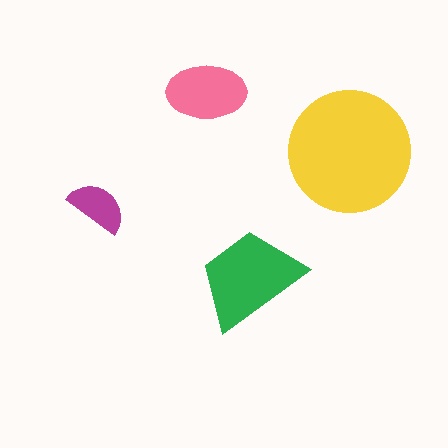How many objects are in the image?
There are 4 objects in the image.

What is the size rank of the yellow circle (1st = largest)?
1st.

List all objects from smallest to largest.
The magenta semicircle, the pink ellipse, the green trapezoid, the yellow circle.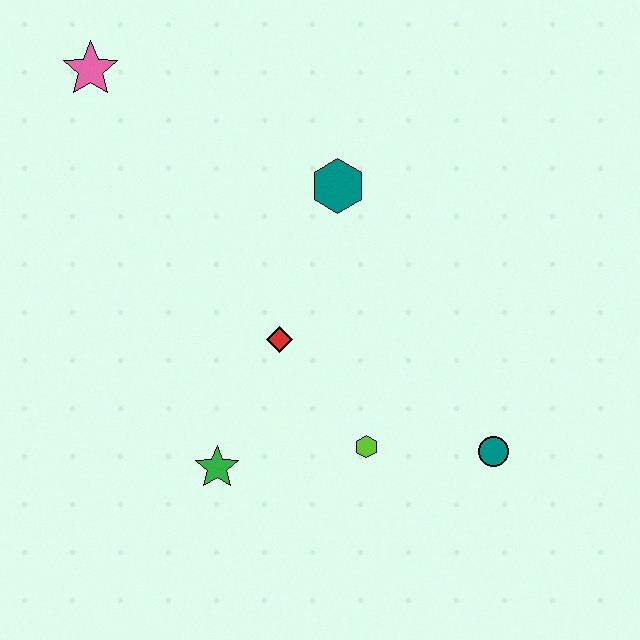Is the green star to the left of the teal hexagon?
Yes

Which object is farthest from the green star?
The pink star is farthest from the green star.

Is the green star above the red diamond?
No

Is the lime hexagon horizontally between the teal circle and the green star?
Yes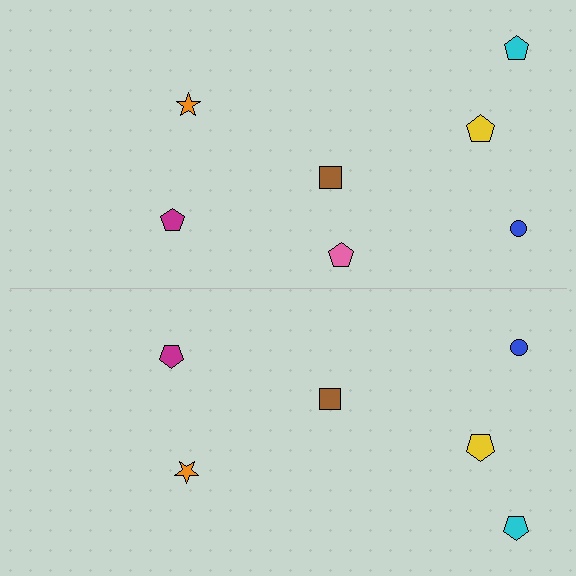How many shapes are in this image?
There are 13 shapes in this image.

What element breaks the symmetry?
A pink pentagon is missing from the bottom side.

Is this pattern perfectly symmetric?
No, the pattern is not perfectly symmetric. A pink pentagon is missing from the bottom side.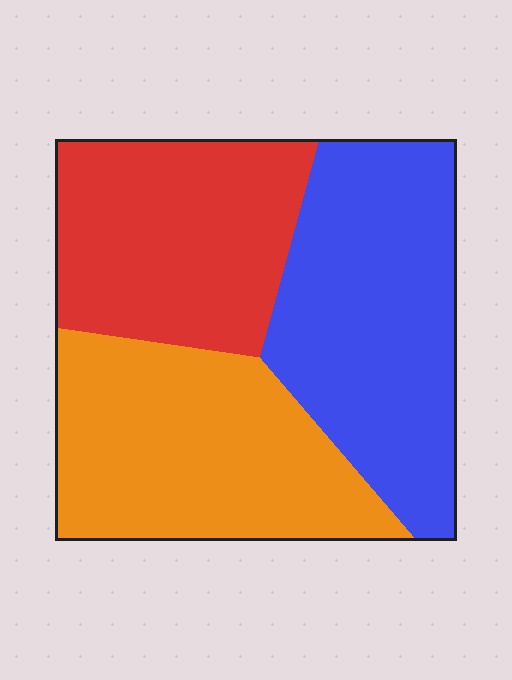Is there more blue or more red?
Blue.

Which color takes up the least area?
Red, at roughly 30%.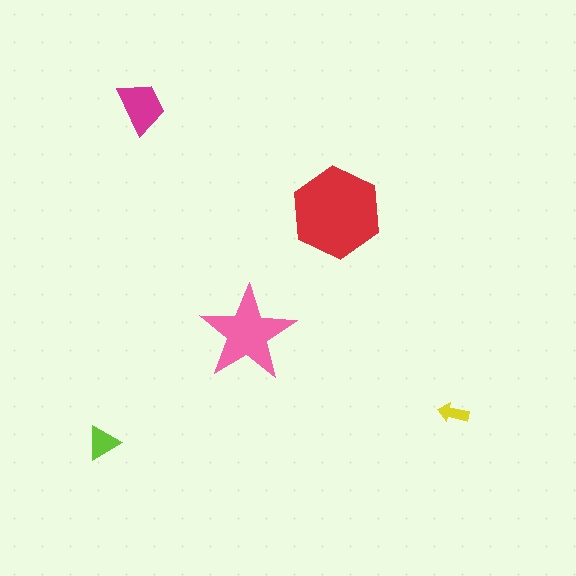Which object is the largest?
The red hexagon.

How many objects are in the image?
There are 5 objects in the image.